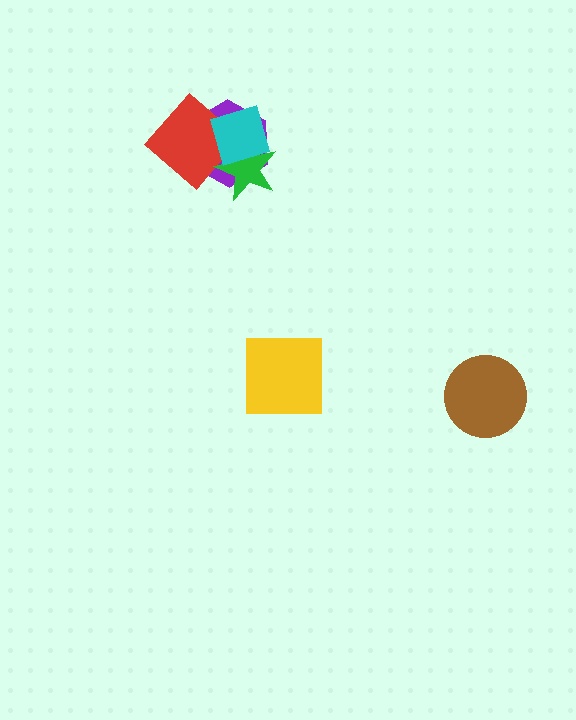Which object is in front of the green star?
The cyan diamond is in front of the green star.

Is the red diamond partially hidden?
Yes, it is partially covered by another shape.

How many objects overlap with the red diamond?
3 objects overlap with the red diamond.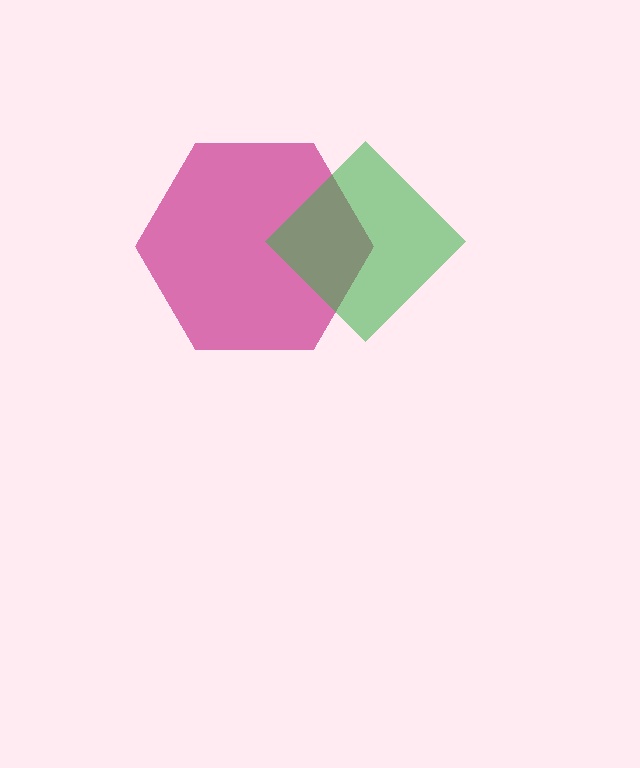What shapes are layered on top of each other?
The layered shapes are: a magenta hexagon, a green diamond.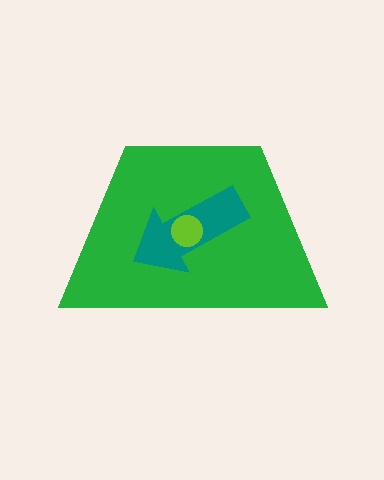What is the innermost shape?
The lime circle.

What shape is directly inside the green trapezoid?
The teal arrow.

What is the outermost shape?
The green trapezoid.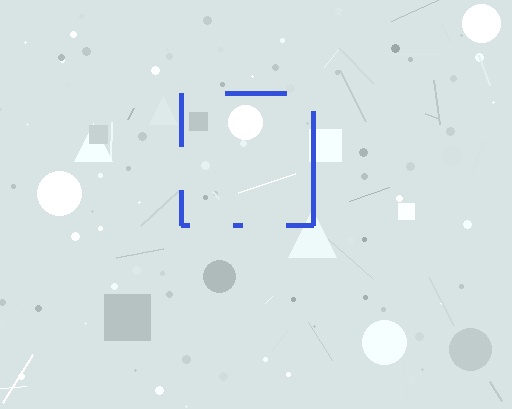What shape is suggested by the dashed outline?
The dashed outline suggests a square.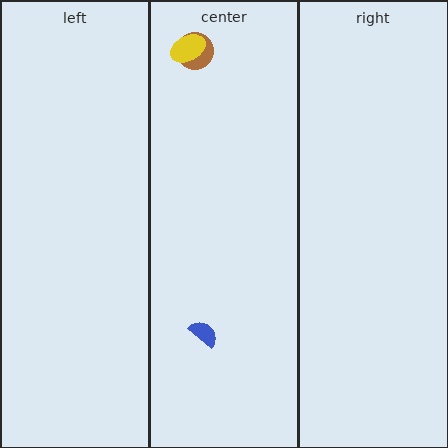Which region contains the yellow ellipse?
The center region.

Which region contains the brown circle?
The center region.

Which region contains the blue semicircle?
The center region.